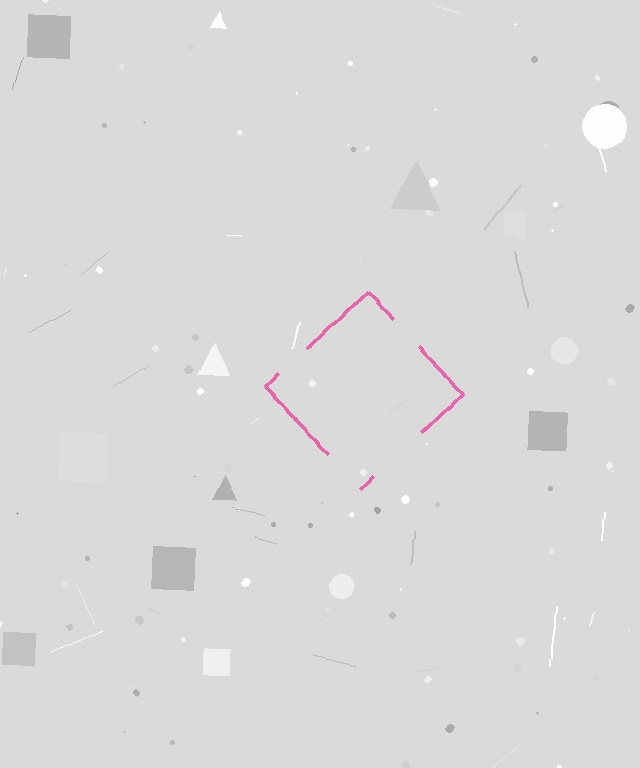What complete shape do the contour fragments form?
The contour fragments form a diamond.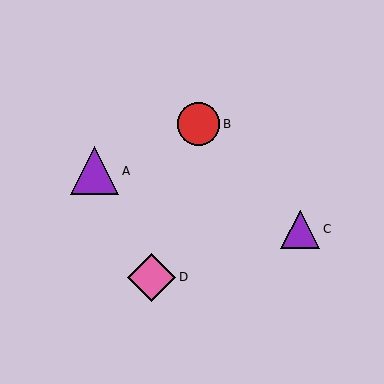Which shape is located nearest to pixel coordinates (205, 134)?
The red circle (labeled B) at (199, 124) is nearest to that location.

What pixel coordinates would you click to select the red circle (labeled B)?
Click at (199, 124) to select the red circle B.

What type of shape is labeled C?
Shape C is a purple triangle.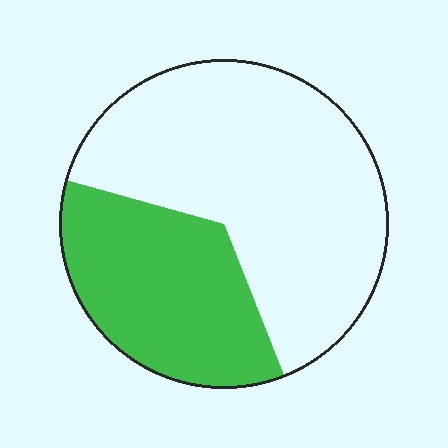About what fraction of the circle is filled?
About one third (1/3).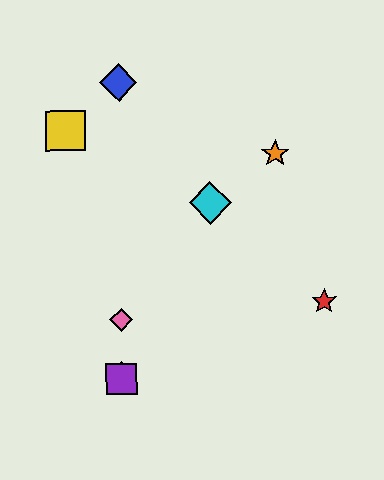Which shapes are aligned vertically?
The blue diamond, the green diamond, the purple square, the pink diamond are aligned vertically.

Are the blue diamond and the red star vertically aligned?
No, the blue diamond is at x≈118 and the red star is at x≈324.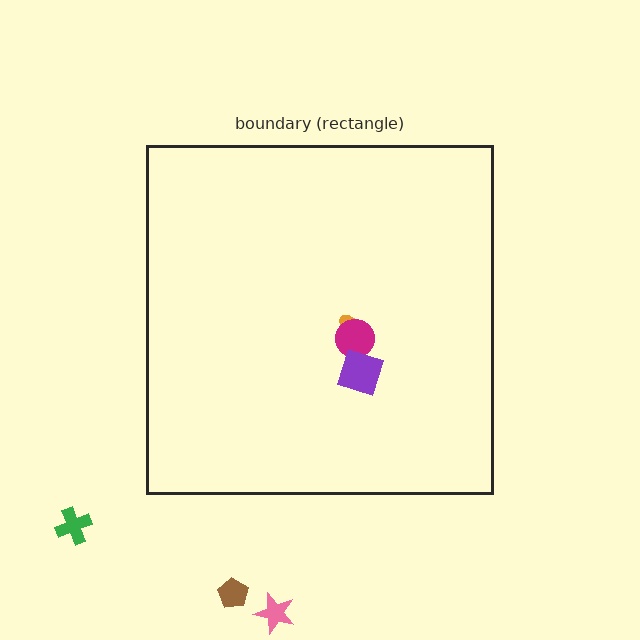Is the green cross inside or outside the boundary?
Outside.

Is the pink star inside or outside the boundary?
Outside.